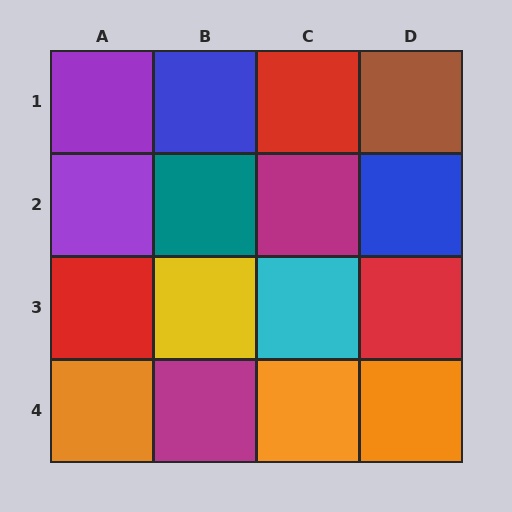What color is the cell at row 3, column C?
Cyan.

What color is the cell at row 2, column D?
Blue.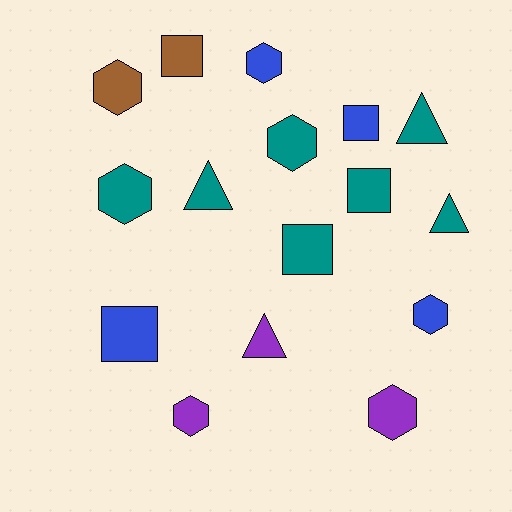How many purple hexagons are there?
There are 2 purple hexagons.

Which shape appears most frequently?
Hexagon, with 7 objects.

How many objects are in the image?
There are 16 objects.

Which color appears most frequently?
Teal, with 7 objects.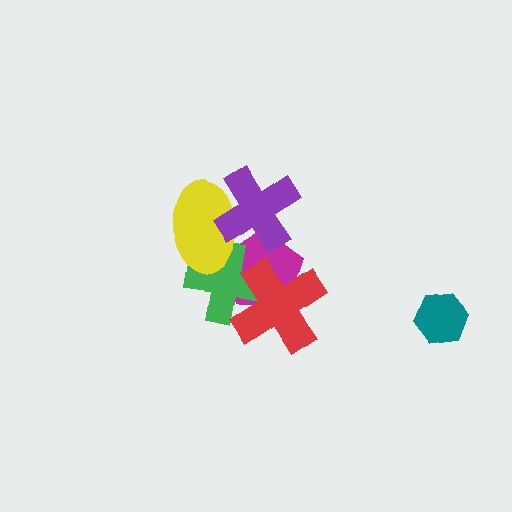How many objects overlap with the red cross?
2 objects overlap with the red cross.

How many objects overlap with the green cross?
3 objects overlap with the green cross.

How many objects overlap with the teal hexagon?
0 objects overlap with the teal hexagon.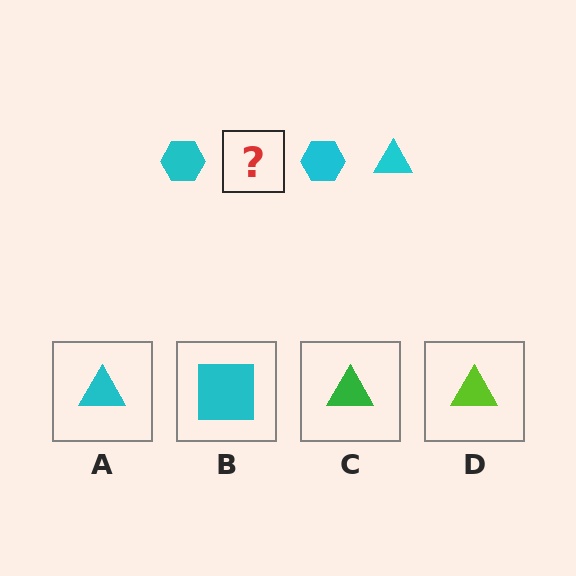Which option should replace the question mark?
Option A.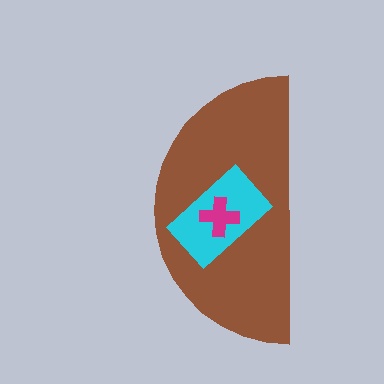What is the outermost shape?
The brown semicircle.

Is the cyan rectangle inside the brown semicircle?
Yes.